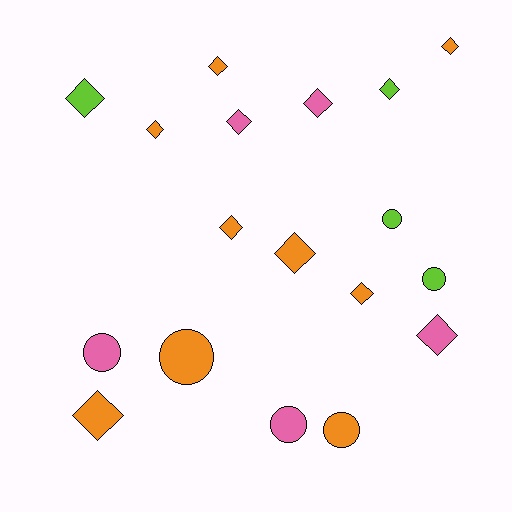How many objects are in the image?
There are 18 objects.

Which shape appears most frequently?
Diamond, with 12 objects.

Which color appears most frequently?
Orange, with 9 objects.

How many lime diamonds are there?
There are 2 lime diamonds.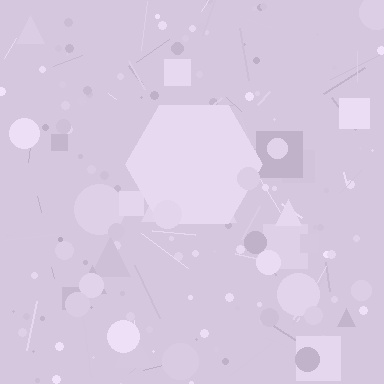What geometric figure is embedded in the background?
A hexagon is embedded in the background.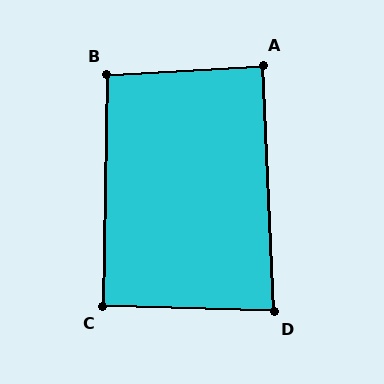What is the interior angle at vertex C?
Approximately 91 degrees (approximately right).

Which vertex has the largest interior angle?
B, at approximately 94 degrees.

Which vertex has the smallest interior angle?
D, at approximately 86 degrees.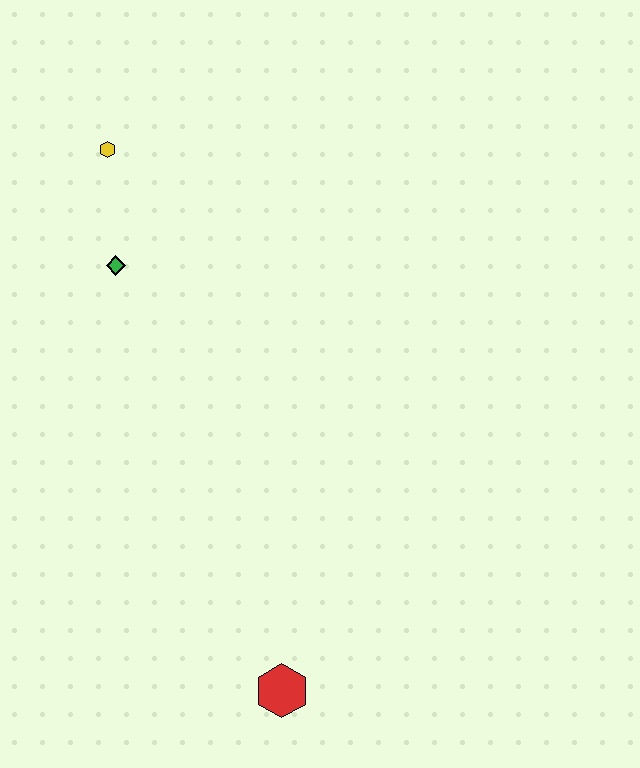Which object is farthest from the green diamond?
The red hexagon is farthest from the green diamond.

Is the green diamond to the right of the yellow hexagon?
Yes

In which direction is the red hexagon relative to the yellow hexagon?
The red hexagon is below the yellow hexagon.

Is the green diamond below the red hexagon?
No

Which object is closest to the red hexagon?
The green diamond is closest to the red hexagon.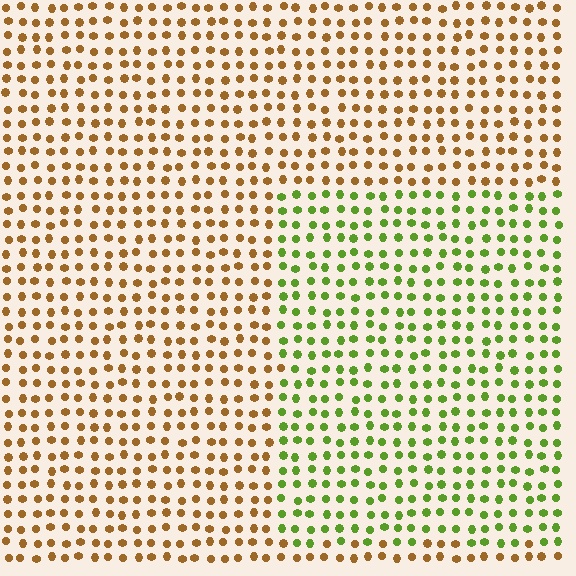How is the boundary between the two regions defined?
The boundary is defined purely by a slight shift in hue (about 63 degrees). Spacing, size, and orientation are identical on both sides.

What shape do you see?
I see a rectangle.